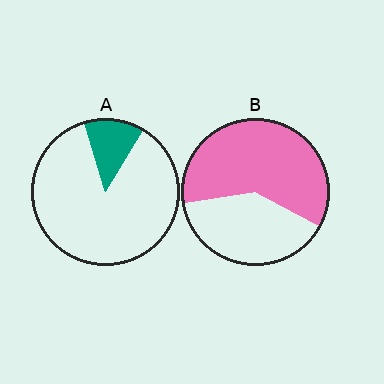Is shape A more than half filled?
No.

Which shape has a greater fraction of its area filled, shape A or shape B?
Shape B.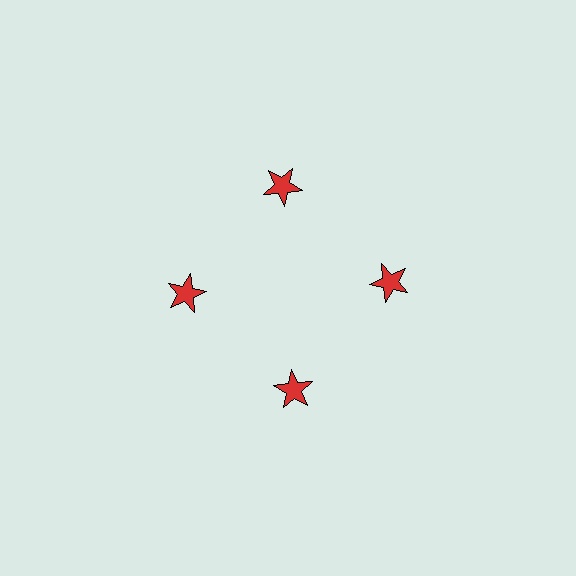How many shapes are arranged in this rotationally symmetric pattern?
There are 4 shapes, arranged in 4 groups of 1.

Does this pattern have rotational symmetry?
Yes, this pattern has 4-fold rotational symmetry. It looks the same after rotating 90 degrees around the center.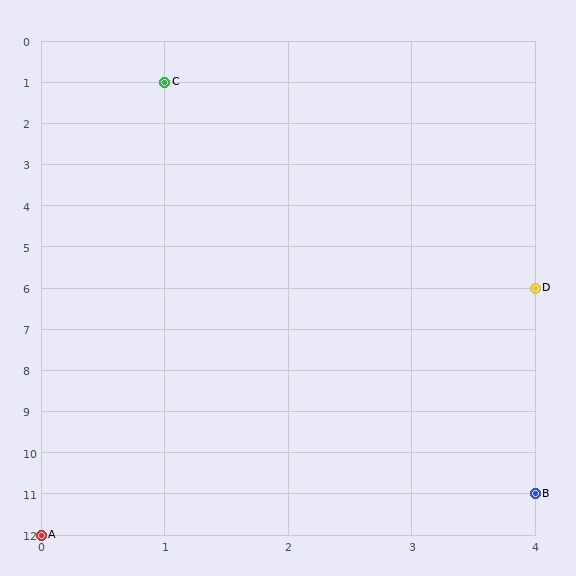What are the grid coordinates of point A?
Point A is at grid coordinates (0, 12).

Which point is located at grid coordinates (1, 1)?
Point C is at (1, 1).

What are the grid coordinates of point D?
Point D is at grid coordinates (4, 6).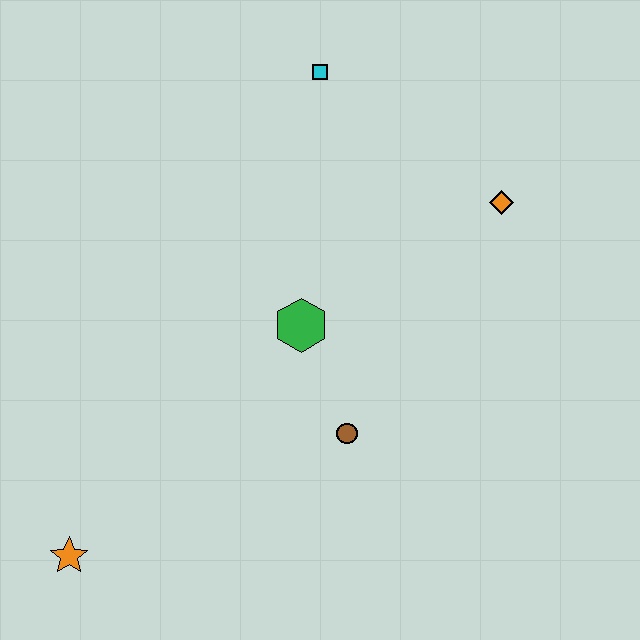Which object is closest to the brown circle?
The green hexagon is closest to the brown circle.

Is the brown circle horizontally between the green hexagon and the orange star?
No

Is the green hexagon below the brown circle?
No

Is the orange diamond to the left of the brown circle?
No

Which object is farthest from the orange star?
The orange diamond is farthest from the orange star.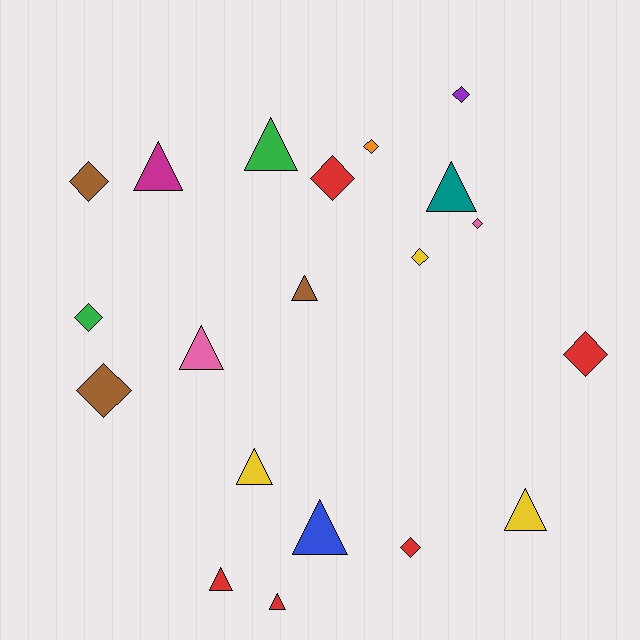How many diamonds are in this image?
There are 10 diamonds.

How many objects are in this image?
There are 20 objects.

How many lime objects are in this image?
There are no lime objects.